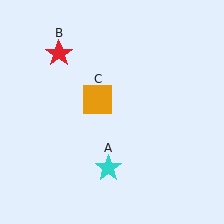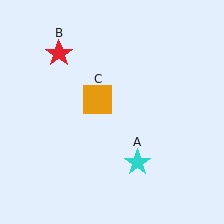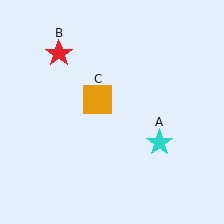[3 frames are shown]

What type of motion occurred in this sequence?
The cyan star (object A) rotated counterclockwise around the center of the scene.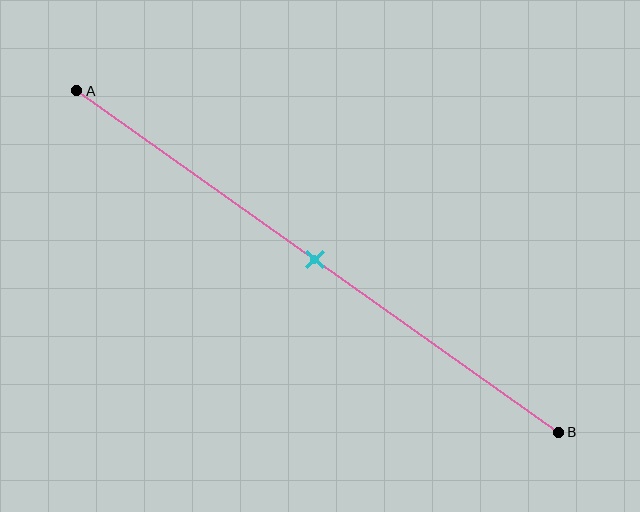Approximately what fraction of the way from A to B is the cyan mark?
The cyan mark is approximately 50% of the way from A to B.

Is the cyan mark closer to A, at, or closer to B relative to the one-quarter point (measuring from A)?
The cyan mark is closer to point B than the one-quarter point of segment AB.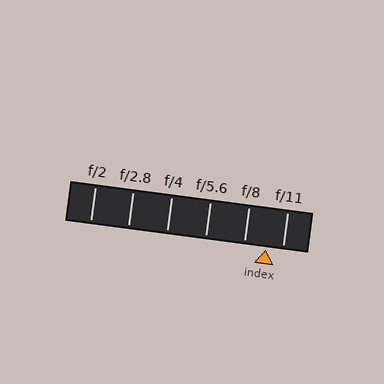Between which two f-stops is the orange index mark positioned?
The index mark is between f/8 and f/11.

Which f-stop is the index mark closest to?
The index mark is closest to f/11.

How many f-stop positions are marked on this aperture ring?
There are 6 f-stop positions marked.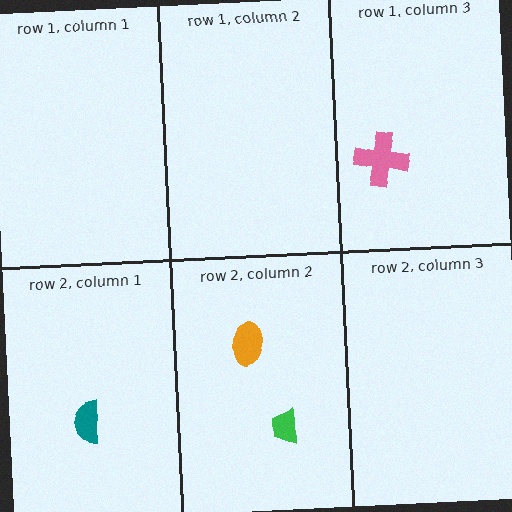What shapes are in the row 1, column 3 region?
The pink cross.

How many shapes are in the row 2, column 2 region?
2.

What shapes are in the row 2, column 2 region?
The orange ellipse, the green trapezoid.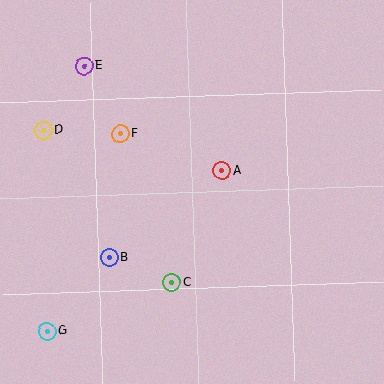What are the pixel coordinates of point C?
Point C is at (172, 282).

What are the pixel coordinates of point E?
Point E is at (84, 66).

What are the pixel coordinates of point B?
Point B is at (109, 258).